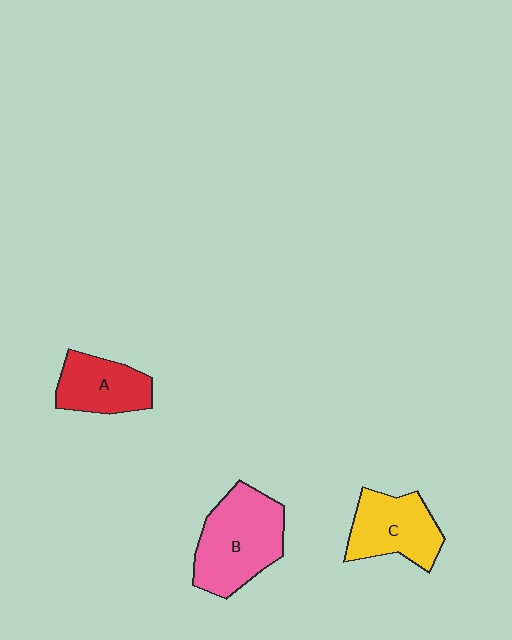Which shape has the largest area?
Shape B (pink).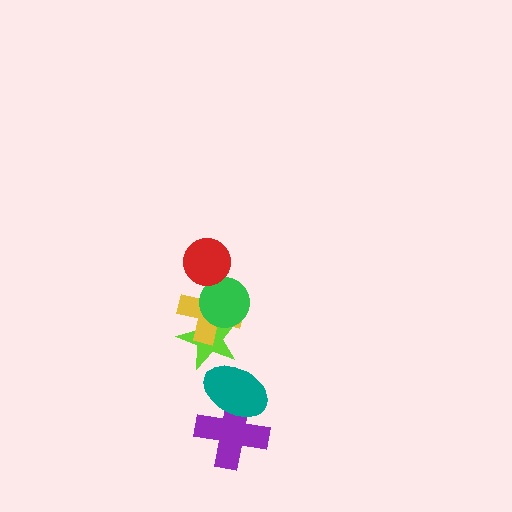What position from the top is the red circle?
The red circle is 1st from the top.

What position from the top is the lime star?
The lime star is 4th from the top.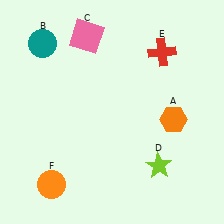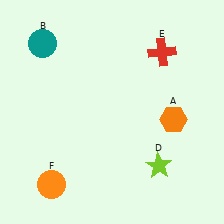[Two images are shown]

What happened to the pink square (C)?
The pink square (C) was removed in Image 2. It was in the top-left area of Image 1.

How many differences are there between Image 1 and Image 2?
There is 1 difference between the two images.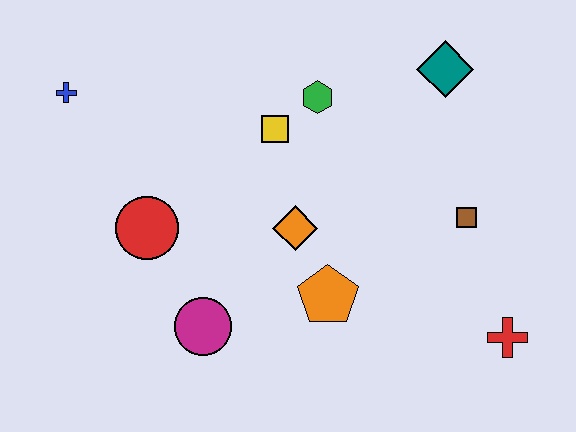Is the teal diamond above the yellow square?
Yes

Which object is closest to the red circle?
The magenta circle is closest to the red circle.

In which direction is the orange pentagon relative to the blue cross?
The orange pentagon is to the right of the blue cross.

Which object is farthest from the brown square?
The blue cross is farthest from the brown square.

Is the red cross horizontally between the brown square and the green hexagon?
No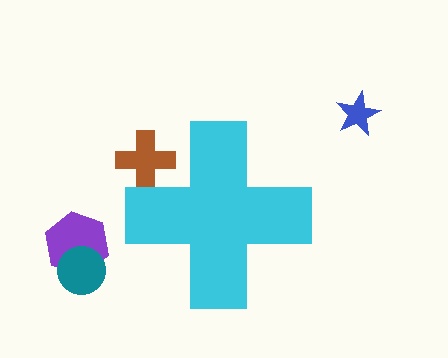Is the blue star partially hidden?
No, the blue star is fully visible.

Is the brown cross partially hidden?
Yes, the brown cross is partially hidden behind the cyan cross.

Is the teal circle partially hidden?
No, the teal circle is fully visible.